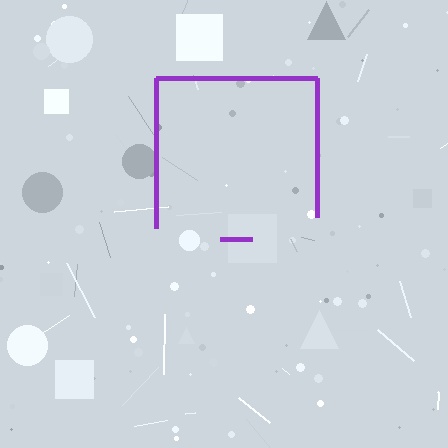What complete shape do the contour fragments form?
The contour fragments form a square.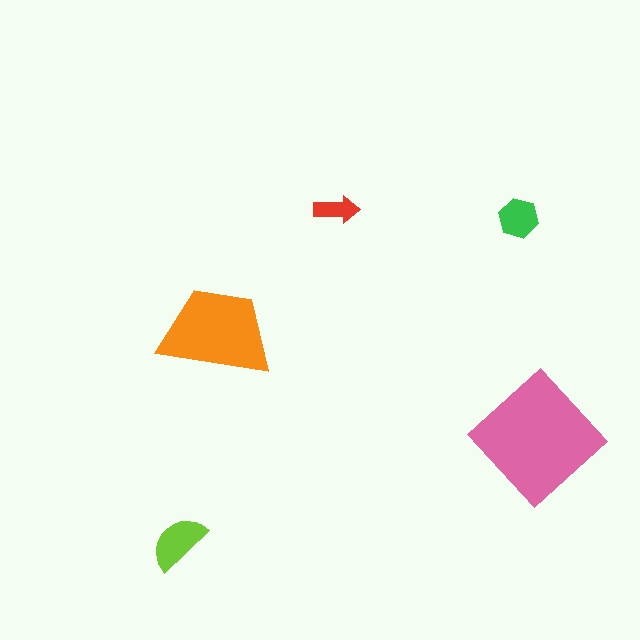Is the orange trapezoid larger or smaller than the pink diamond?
Smaller.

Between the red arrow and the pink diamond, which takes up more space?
The pink diamond.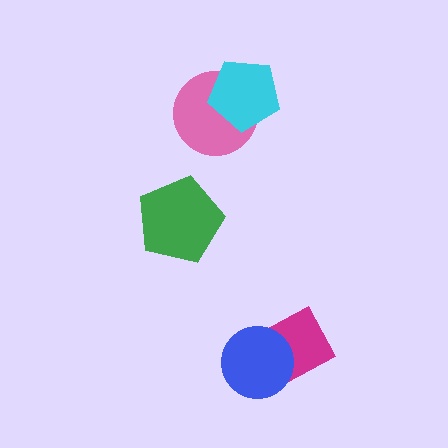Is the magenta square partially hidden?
Yes, it is partially covered by another shape.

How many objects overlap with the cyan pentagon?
1 object overlaps with the cyan pentagon.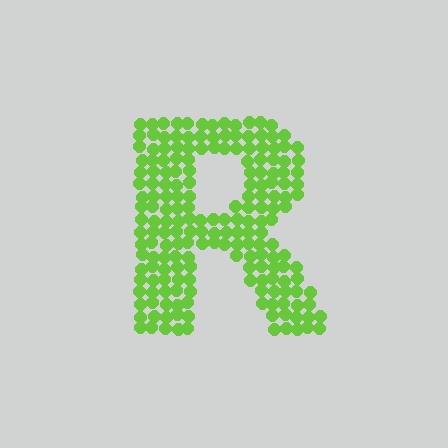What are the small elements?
The small elements are circles.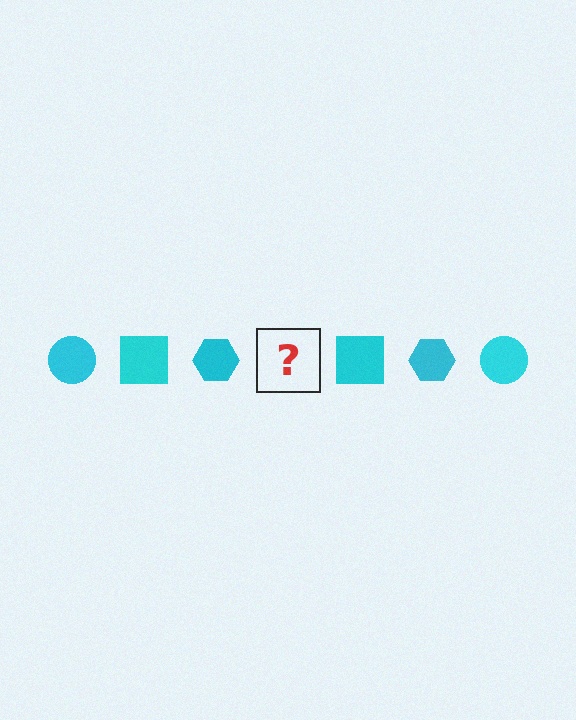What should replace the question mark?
The question mark should be replaced with a cyan circle.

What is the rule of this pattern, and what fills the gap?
The rule is that the pattern cycles through circle, square, hexagon shapes in cyan. The gap should be filled with a cyan circle.